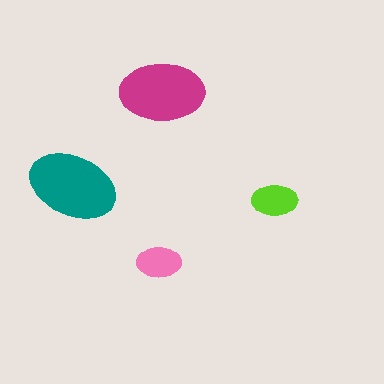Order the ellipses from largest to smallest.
the teal one, the magenta one, the lime one, the pink one.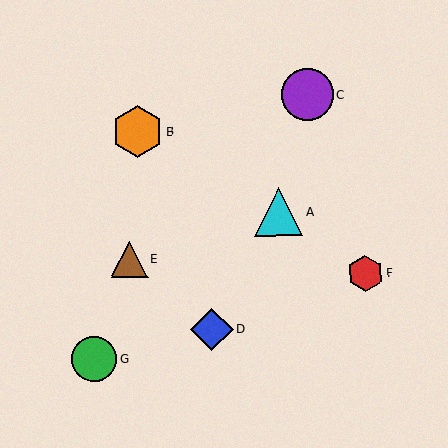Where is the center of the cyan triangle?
The center of the cyan triangle is at (279, 212).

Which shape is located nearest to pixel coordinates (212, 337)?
The blue diamond (labeled D) at (212, 330) is nearest to that location.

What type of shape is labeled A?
Shape A is a cyan triangle.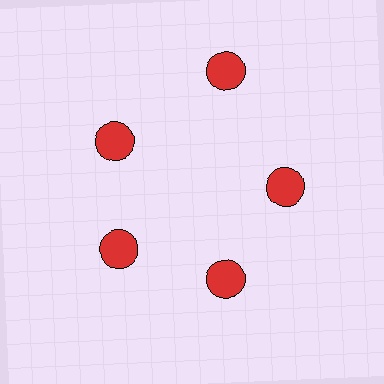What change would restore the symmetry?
The symmetry would be restored by moving it inward, back onto the ring so that all 5 circles sit at equal angles and equal distance from the center.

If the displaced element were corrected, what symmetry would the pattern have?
It would have 5-fold rotational symmetry — the pattern would map onto itself every 72 degrees.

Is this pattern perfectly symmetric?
No. The 5 red circles are arranged in a ring, but one element near the 1 o'clock position is pushed outward from the center, breaking the 5-fold rotational symmetry.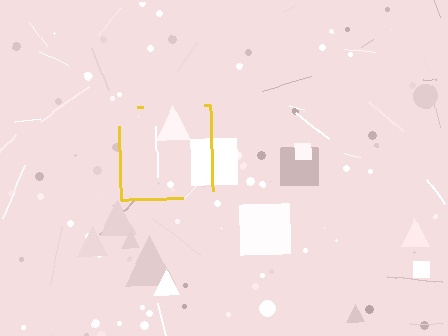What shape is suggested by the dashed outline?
The dashed outline suggests a square.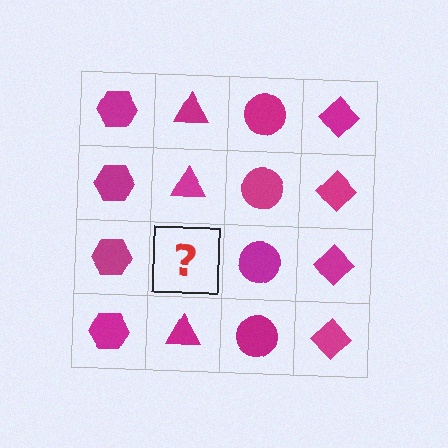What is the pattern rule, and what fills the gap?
The rule is that each column has a consistent shape. The gap should be filled with a magenta triangle.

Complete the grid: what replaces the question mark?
The question mark should be replaced with a magenta triangle.